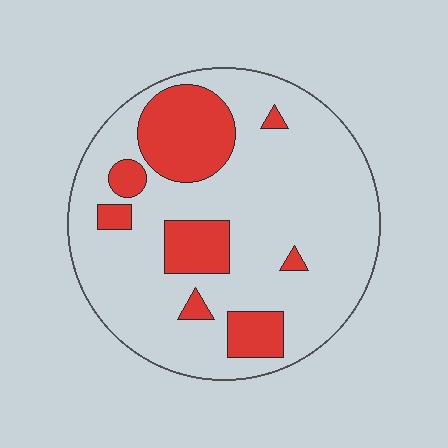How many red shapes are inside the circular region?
8.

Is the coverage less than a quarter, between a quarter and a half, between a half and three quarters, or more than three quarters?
Less than a quarter.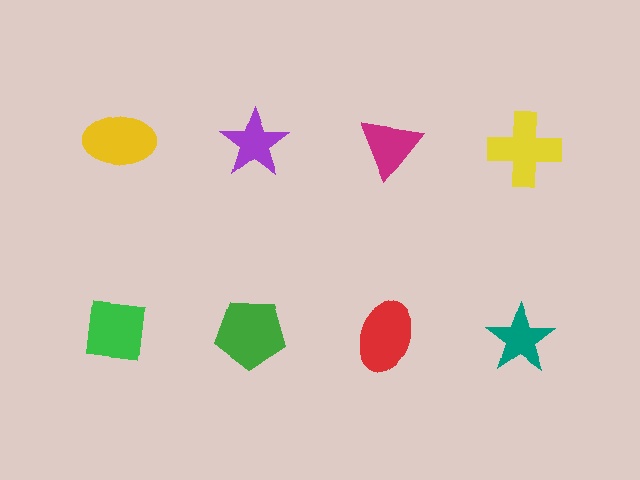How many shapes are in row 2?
4 shapes.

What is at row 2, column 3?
A red ellipse.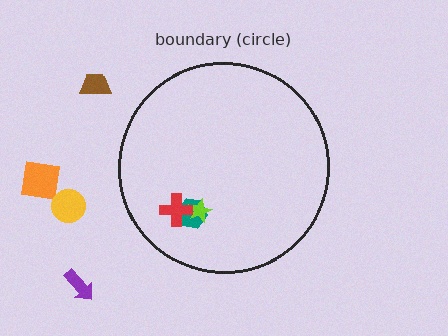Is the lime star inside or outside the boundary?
Inside.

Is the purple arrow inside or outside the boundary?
Outside.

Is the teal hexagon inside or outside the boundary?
Inside.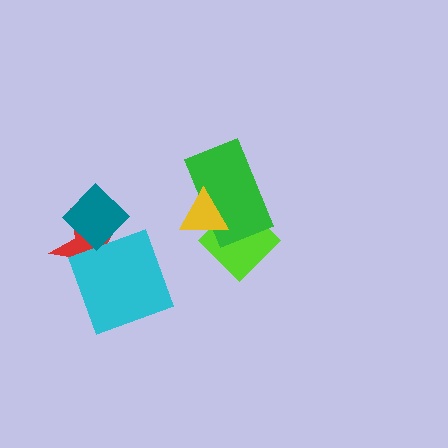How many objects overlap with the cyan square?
1 object overlaps with the cyan square.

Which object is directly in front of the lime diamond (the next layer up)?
The green rectangle is directly in front of the lime diamond.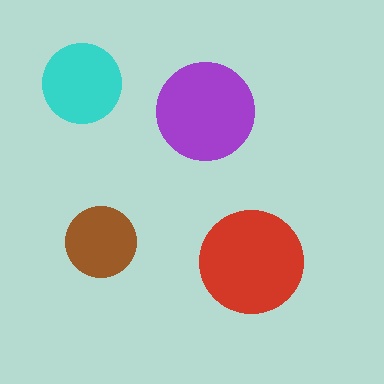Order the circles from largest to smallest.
the red one, the purple one, the cyan one, the brown one.